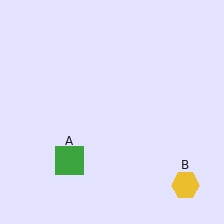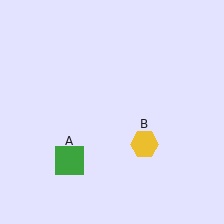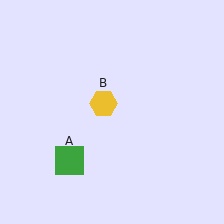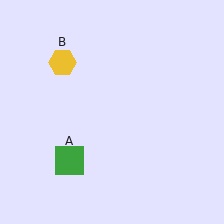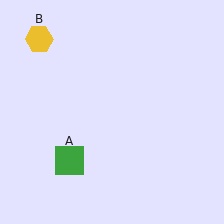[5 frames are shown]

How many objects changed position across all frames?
1 object changed position: yellow hexagon (object B).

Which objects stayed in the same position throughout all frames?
Green square (object A) remained stationary.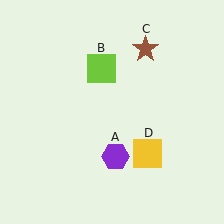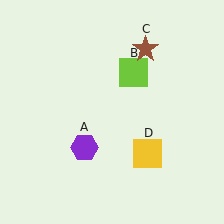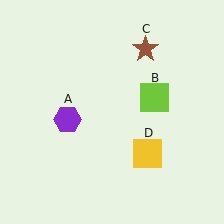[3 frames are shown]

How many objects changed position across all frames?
2 objects changed position: purple hexagon (object A), lime square (object B).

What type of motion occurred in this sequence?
The purple hexagon (object A), lime square (object B) rotated clockwise around the center of the scene.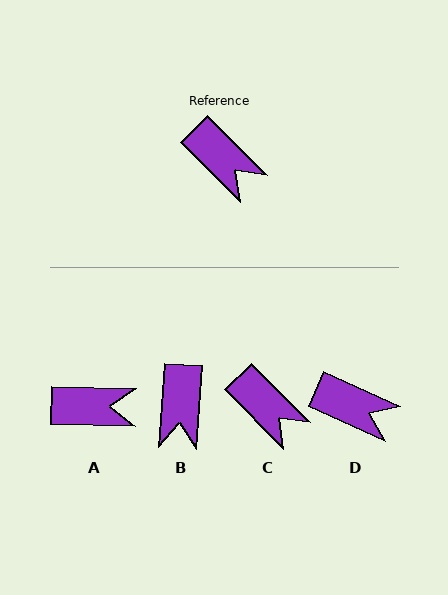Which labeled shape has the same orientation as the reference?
C.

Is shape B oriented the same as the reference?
No, it is off by about 49 degrees.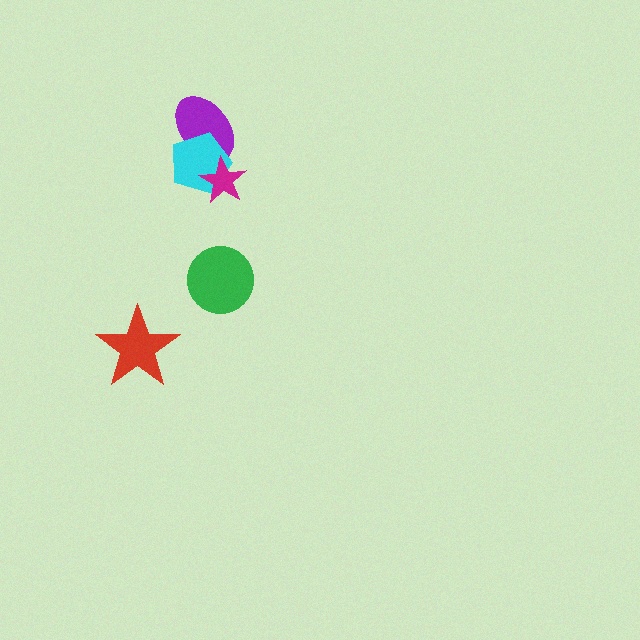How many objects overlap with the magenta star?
2 objects overlap with the magenta star.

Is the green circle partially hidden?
No, no other shape covers it.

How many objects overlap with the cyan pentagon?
2 objects overlap with the cyan pentagon.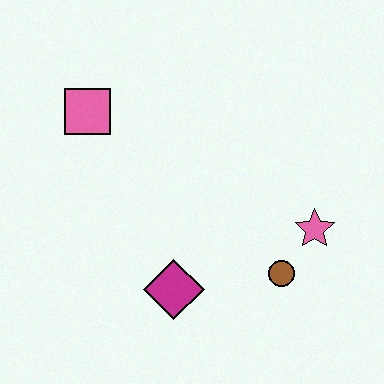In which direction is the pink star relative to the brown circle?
The pink star is above the brown circle.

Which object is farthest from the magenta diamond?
The pink square is farthest from the magenta diamond.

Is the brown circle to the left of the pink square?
No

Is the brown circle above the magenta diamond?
Yes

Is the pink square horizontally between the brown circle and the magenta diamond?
No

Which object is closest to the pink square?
The magenta diamond is closest to the pink square.